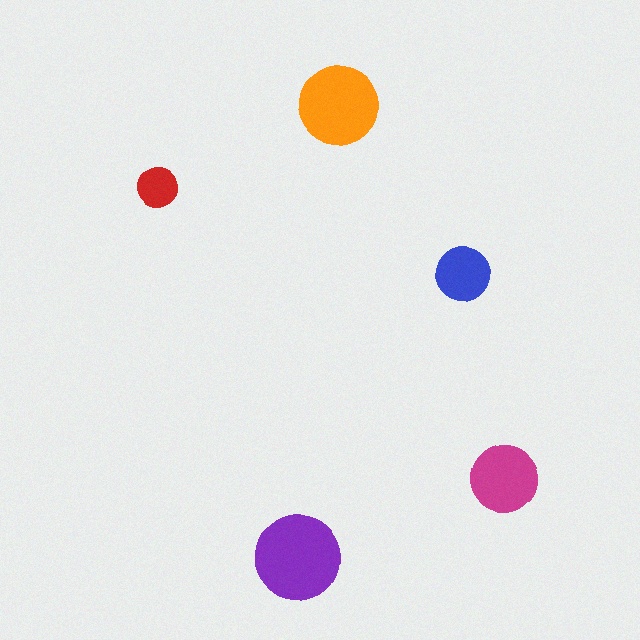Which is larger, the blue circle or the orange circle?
The orange one.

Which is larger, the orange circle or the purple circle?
The purple one.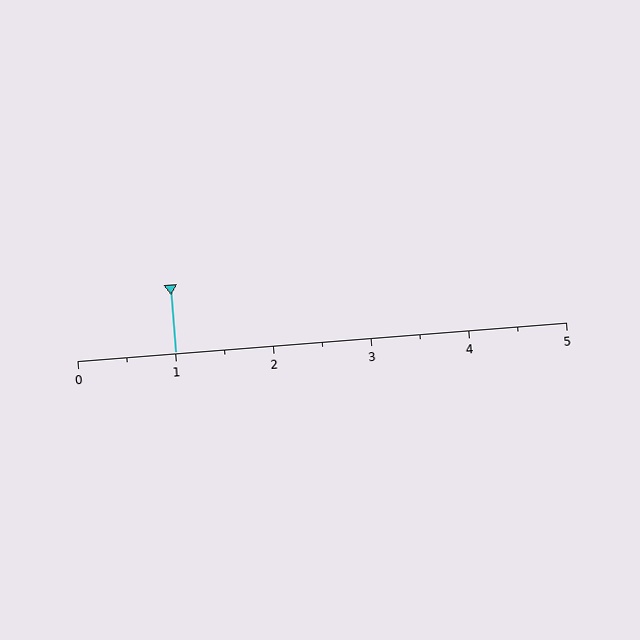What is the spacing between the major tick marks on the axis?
The major ticks are spaced 1 apart.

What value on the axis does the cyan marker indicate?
The marker indicates approximately 1.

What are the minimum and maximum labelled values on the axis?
The axis runs from 0 to 5.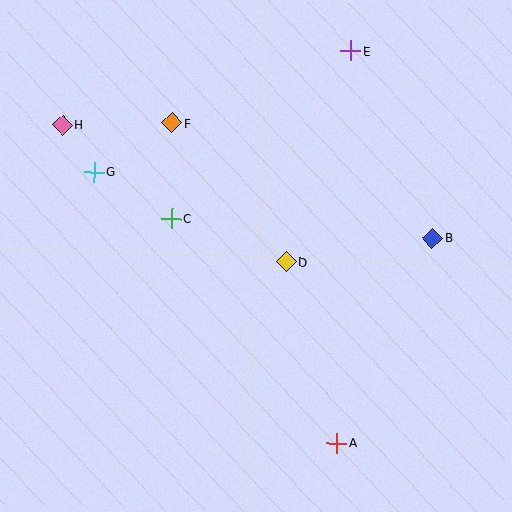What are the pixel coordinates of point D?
Point D is at (286, 262).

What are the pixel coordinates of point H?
Point H is at (63, 125).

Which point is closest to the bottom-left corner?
Point C is closest to the bottom-left corner.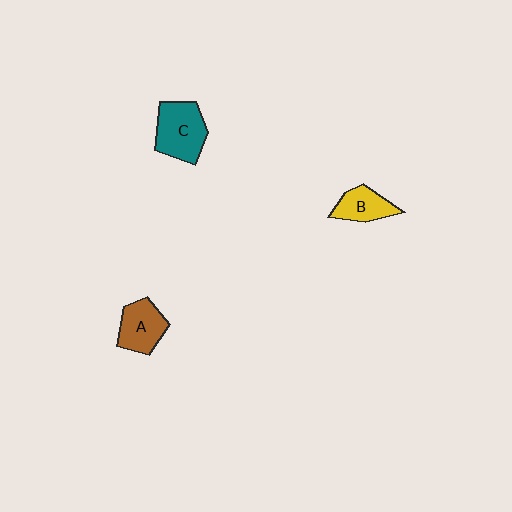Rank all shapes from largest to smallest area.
From largest to smallest: C (teal), A (brown), B (yellow).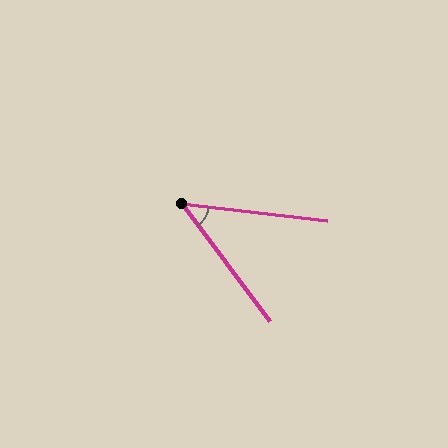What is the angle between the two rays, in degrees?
Approximately 47 degrees.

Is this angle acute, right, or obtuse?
It is acute.